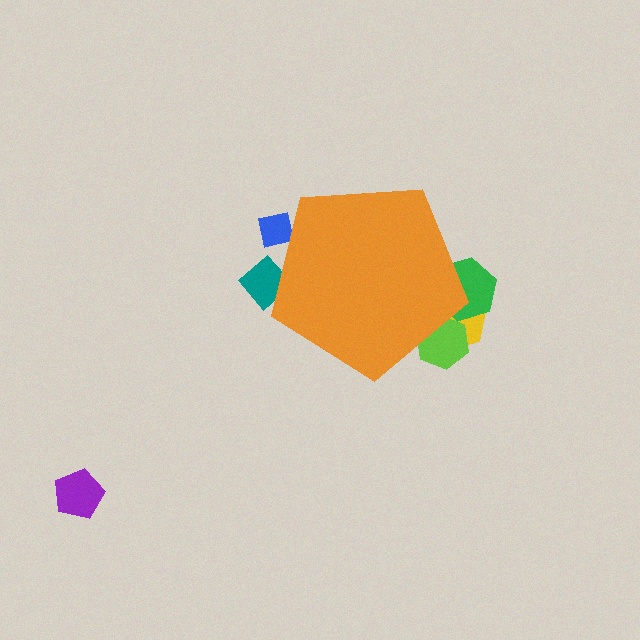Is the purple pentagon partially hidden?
No, the purple pentagon is fully visible.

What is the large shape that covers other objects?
An orange pentagon.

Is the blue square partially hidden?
Yes, the blue square is partially hidden behind the orange pentagon.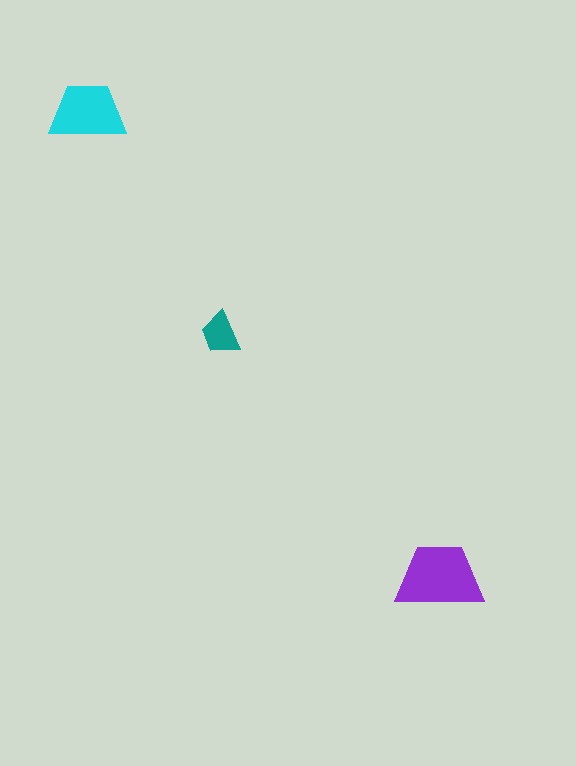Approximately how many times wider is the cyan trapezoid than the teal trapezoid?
About 1.5 times wider.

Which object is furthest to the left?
The cyan trapezoid is leftmost.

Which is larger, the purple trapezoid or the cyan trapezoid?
The purple one.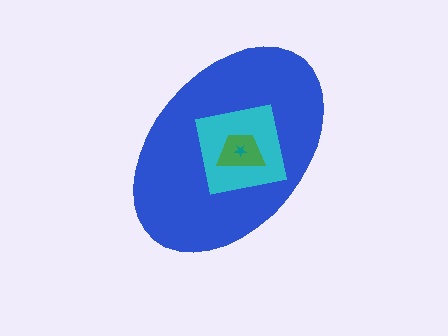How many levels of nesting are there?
4.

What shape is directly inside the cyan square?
The green trapezoid.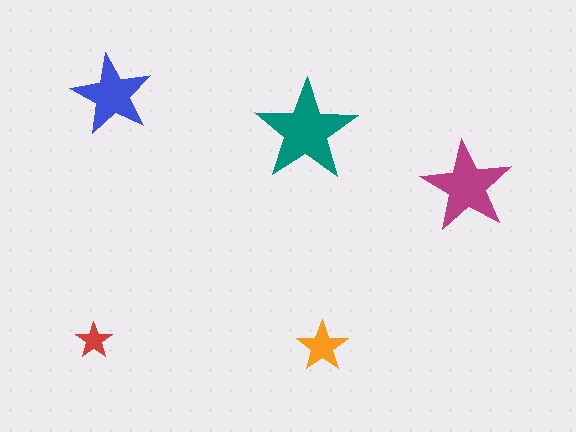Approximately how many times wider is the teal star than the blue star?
About 1.5 times wider.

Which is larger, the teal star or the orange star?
The teal one.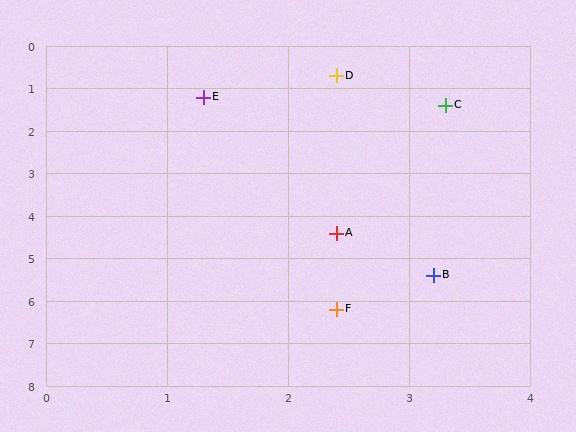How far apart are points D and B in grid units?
Points D and B are about 4.8 grid units apart.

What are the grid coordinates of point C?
Point C is at approximately (3.3, 1.4).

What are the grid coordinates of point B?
Point B is at approximately (3.2, 5.4).